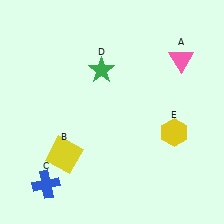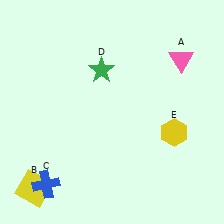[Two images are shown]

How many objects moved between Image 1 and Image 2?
1 object moved between the two images.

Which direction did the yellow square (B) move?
The yellow square (B) moved down.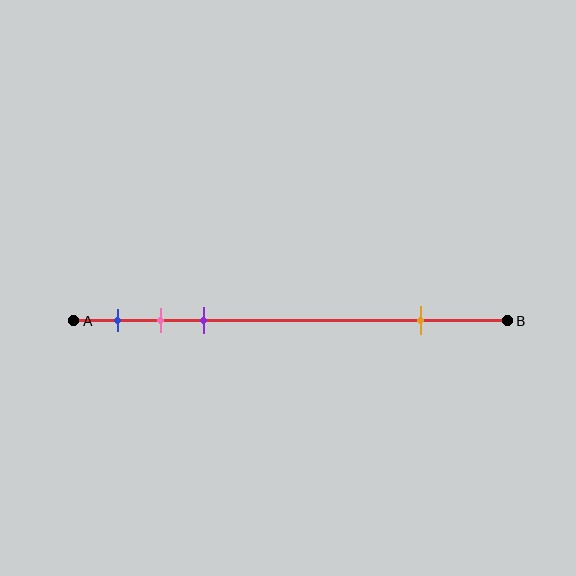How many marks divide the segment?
There are 4 marks dividing the segment.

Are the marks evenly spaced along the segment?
No, the marks are not evenly spaced.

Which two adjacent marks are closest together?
The pink and purple marks are the closest adjacent pair.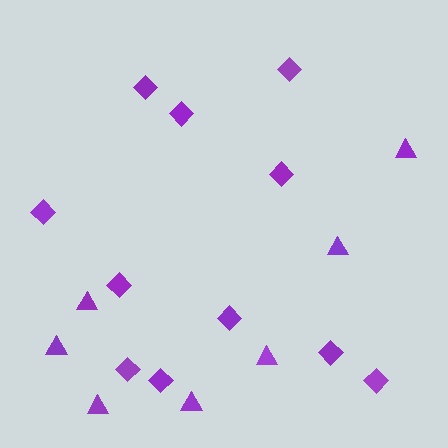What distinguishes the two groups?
There are 2 groups: one group of triangles (7) and one group of diamonds (11).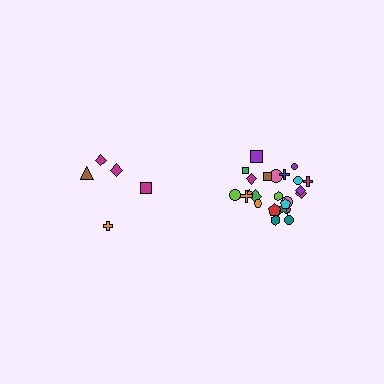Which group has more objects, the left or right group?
The right group.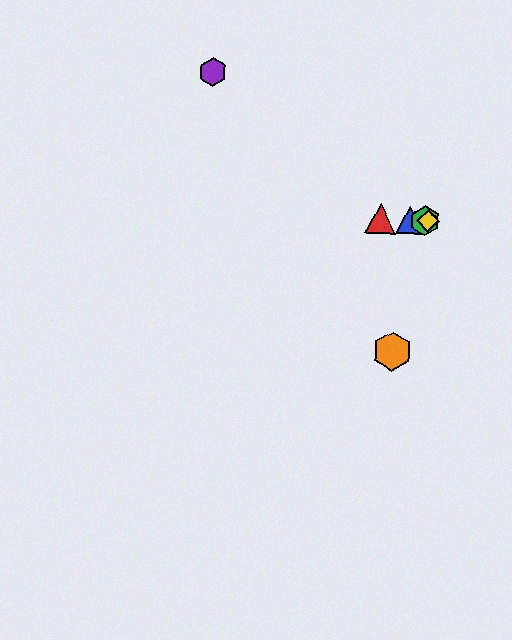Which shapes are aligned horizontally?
The red triangle, the blue triangle, the green hexagon, the yellow diamond are aligned horizontally.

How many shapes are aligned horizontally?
4 shapes (the red triangle, the blue triangle, the green hexagon, the yellow diamond) are aligned horizontally.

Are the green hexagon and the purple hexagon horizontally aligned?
No, the green hexagon is at y≈221 and the purple hexagon is at y≈72.